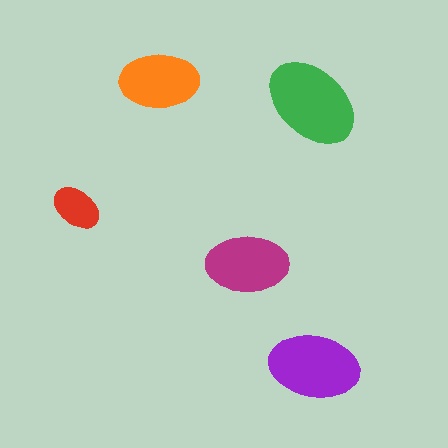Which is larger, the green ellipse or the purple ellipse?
The green one.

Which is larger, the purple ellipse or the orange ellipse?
The purple one.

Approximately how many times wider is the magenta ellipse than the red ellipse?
About 1.5 times wider.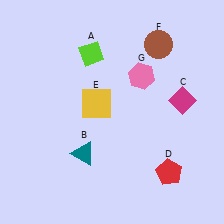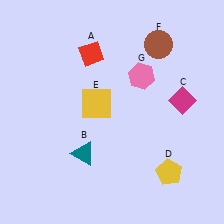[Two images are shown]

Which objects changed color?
A changed from lime to red. D changed from red to yellow.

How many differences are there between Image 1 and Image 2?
There are 2 differences between the two images.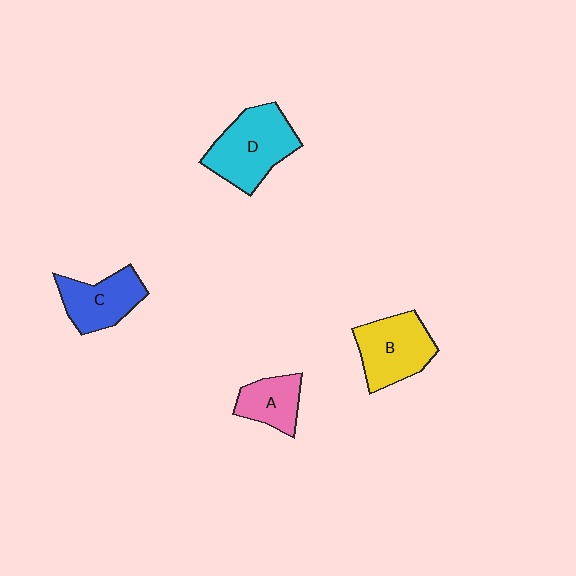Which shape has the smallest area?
Shape A (pink).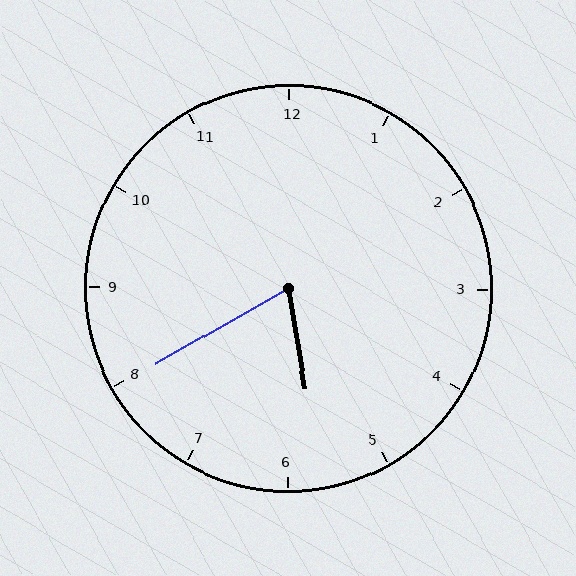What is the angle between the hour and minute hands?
Approximately 70 degrees.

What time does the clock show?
5:40.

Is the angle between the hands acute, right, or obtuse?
It is acute.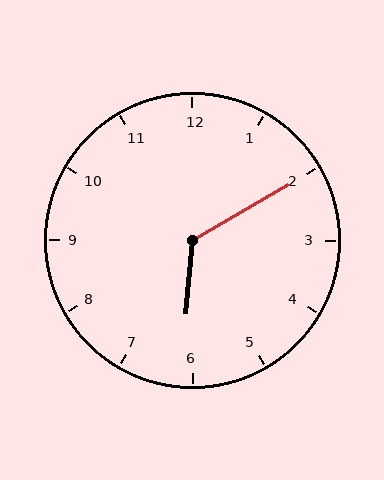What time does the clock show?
6:10.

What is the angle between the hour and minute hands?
Approximately 125 degrees.